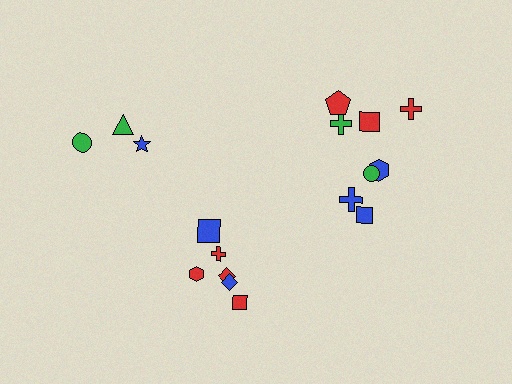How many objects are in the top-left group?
There are 3 objects.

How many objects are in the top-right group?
There are 8 objects.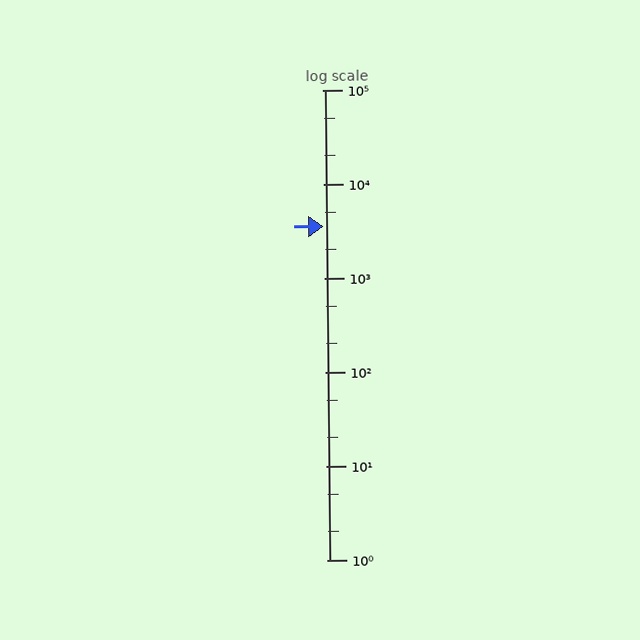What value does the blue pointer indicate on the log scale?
The pointer indicates approximately 3500.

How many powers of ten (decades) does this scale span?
The scale spans 5 decades, from 1 to 100000.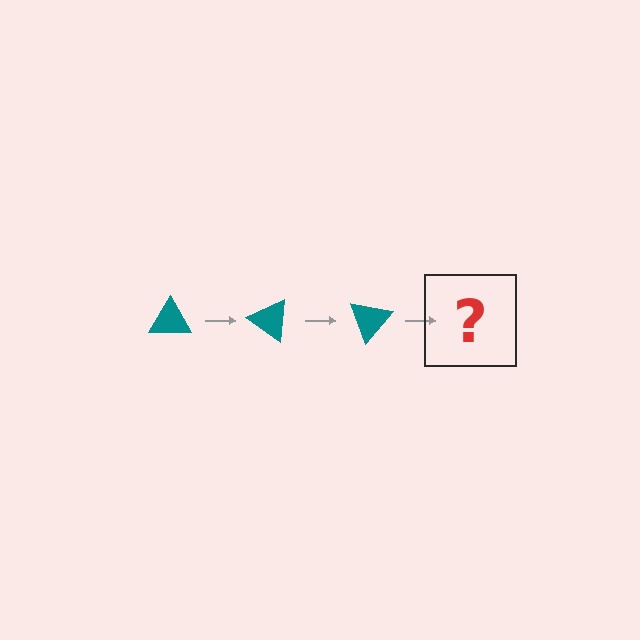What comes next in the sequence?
The next element should be a teal triangle rotated 105 degrees.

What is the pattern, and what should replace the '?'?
The pattern is that the triangle rotates 35 degrees each step. The '?' should be a teal triangle rotated 105 degrees.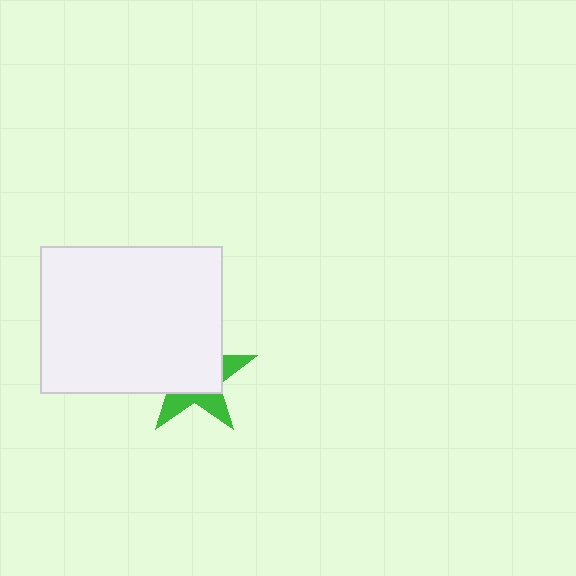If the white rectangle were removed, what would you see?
You would see the complete green star.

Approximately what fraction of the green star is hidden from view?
Roughly 64% of the green star is hidden behind the white rectangle.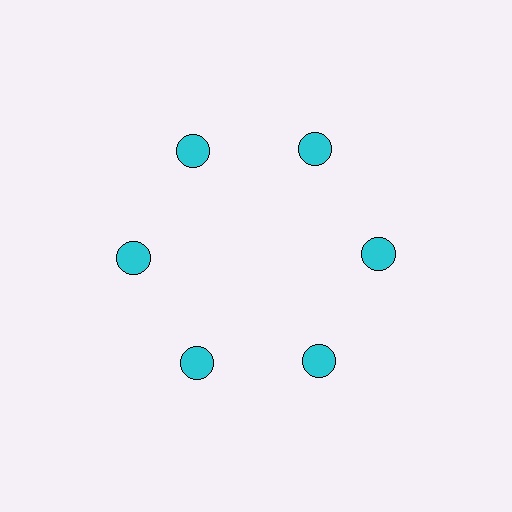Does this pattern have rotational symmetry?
Yes, this pattern has 6-fold rotational symmetry. It looks the same after rotating 60 degrees around the center.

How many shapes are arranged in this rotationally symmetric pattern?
There are 6 shapes, arranged in 6 groups of 1.